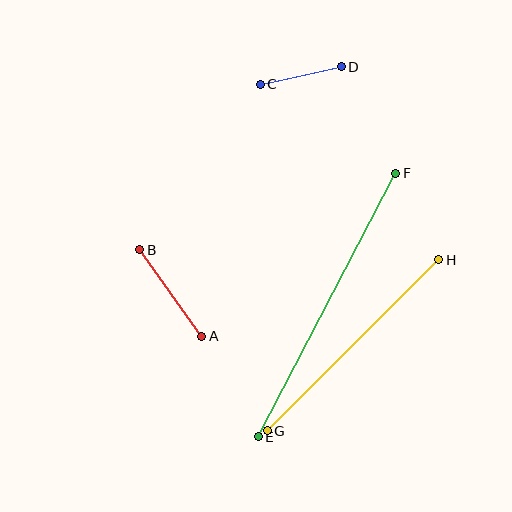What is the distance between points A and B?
The distance is approximately 106 pixels.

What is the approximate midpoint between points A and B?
The midpoint is at approximately (171, 293) pixels.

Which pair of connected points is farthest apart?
Points E and F are farthest apart.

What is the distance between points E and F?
The distance is approximately 297 pixels.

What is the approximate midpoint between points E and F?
The midpoint is at approximately (327, 305) pixels.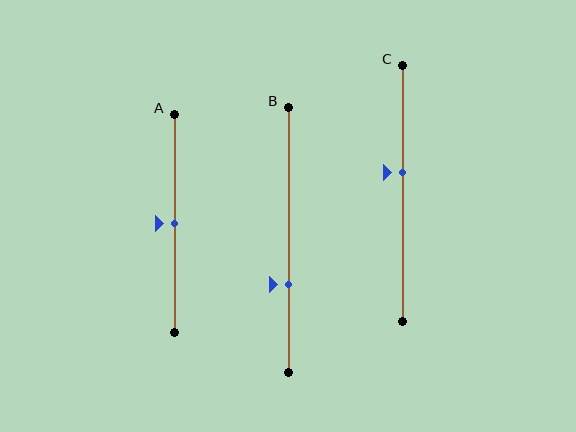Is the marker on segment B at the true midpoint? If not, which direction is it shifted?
No, the marker on segment B is shifted downward by about 17% of the segment length.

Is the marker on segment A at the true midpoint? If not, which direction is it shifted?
Yes, the marker on segment A is at the true midpoint.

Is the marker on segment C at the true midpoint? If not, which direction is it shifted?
No, the marker on segment C is shifted upward by about 8% of the segment length.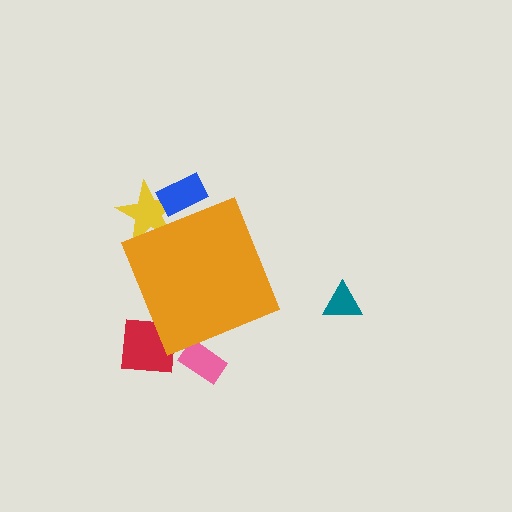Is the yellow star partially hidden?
Yes, the yellow star is partially hidden behind the orange diamond.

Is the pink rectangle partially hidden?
Yes, the pink rectangle is partially hidden behind the orange diamond.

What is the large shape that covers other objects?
An orange diamond.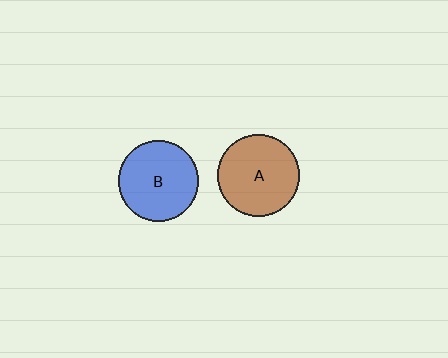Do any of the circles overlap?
No, none of the circles overlap.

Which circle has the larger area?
Circle A (brown).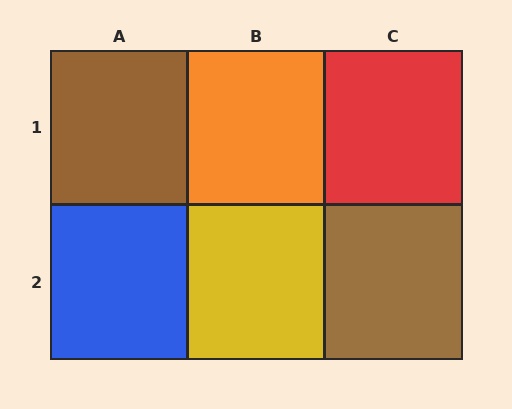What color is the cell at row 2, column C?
Brown.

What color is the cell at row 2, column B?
Yellow.